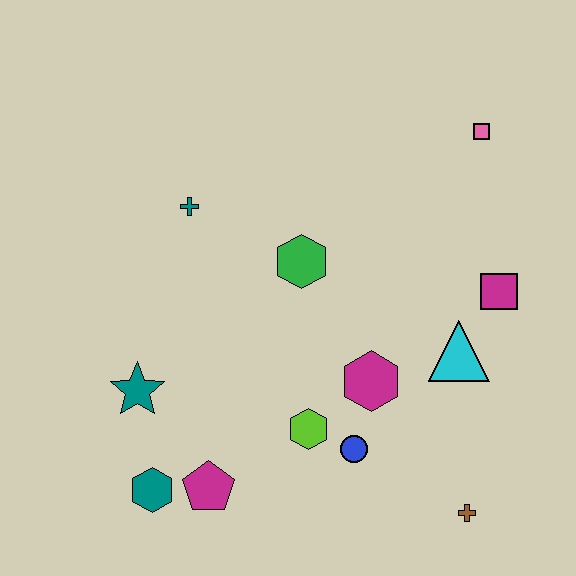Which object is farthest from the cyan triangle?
The teal hexagon is farthest from the cyan triangle.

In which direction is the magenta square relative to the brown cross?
The magenta square is above the brown cross.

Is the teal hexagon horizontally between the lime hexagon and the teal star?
Yes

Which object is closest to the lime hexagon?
The blue circle is closest to the lime hexagon.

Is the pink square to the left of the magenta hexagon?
No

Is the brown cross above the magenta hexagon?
No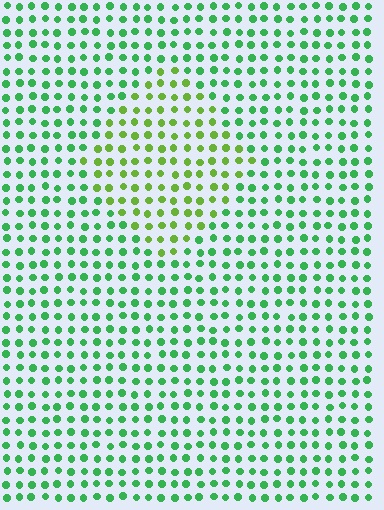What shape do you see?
I see a diamond.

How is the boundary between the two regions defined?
The boundary is defined purely by a slight shift in hue (about 38 degrees). Spacing, size, and orientation are identical on both sides.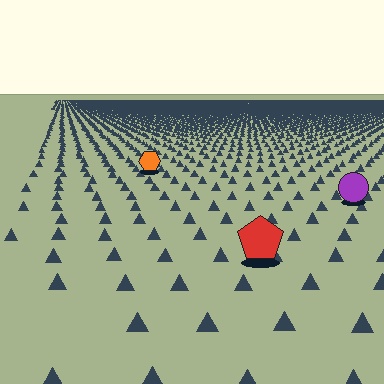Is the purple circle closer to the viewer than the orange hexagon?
Yes. The purple circle is closer — you can tell from the texture gradient: the ground texture is coarser near it.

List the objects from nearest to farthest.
From nearest to farthest: the red pentagon, the purple circle, the orange hexagon.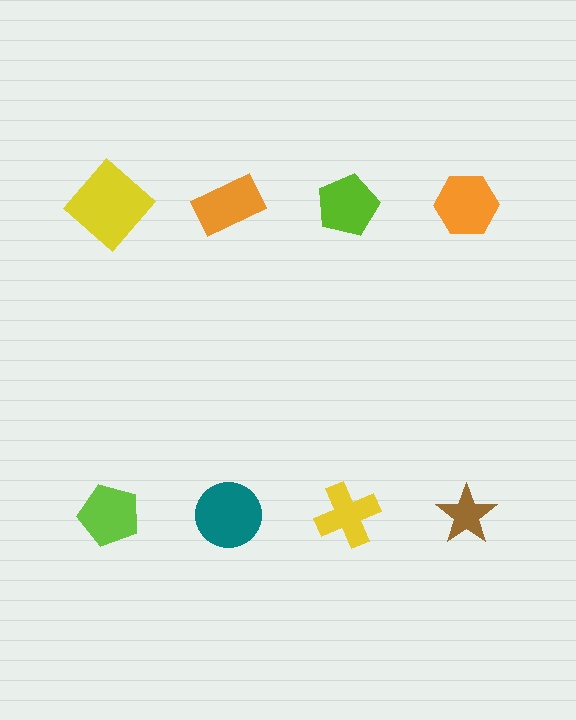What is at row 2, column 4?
A brown star.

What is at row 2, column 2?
A teal circle.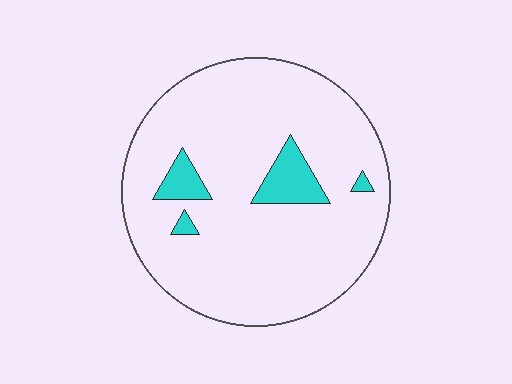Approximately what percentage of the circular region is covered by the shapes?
Approximately 10%.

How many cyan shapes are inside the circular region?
4.